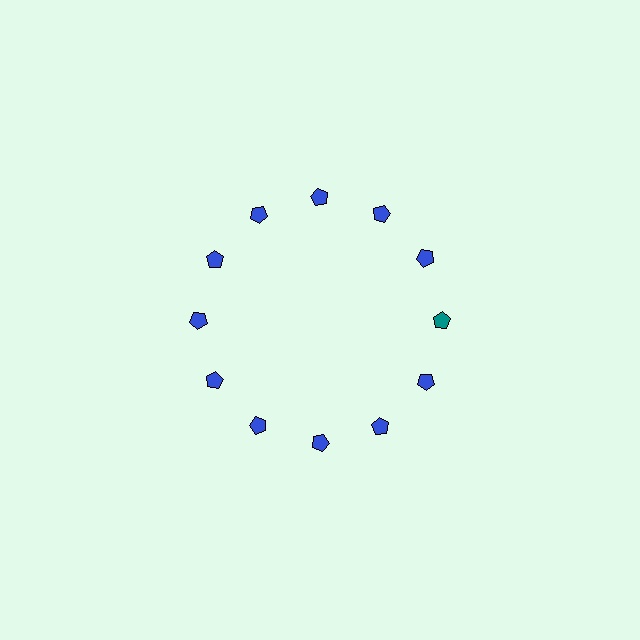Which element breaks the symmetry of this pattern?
The teal pentagon at roughly the 3 o'clock position breaks the symmetry. All other shapes are blue pentagons.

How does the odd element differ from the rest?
It has a different color: teal instead of blue.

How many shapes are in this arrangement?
There are 12 shapes arranged in a ring pattern.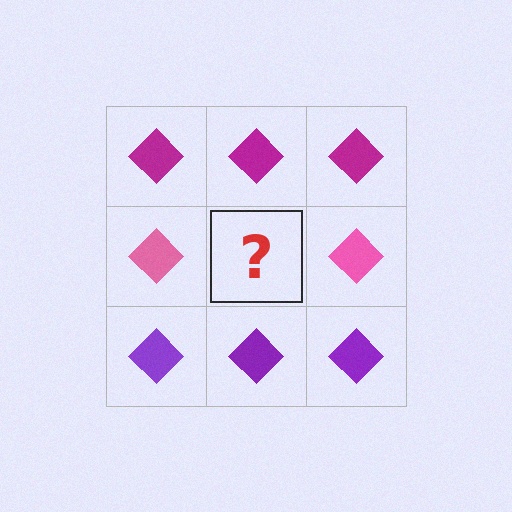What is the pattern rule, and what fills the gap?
The rule is that each row has a consistent color. The gap should be filled with a pink diamond.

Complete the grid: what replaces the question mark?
The question mark should be replaced with a pink diamond.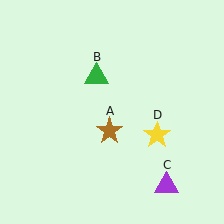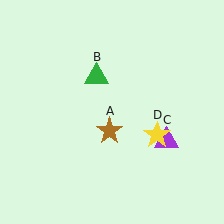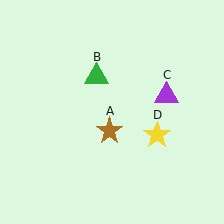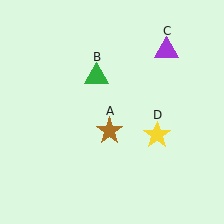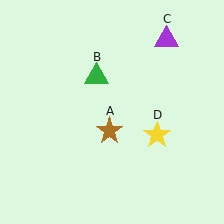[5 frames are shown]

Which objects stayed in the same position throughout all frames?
Brown star (object A) and green triangle (object B) and yellow star (object D) remained stationary.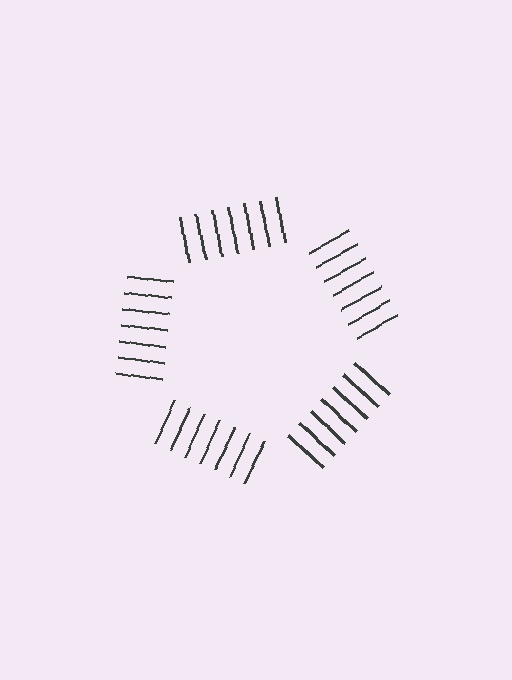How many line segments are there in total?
35 — 7 along each of the 5 edges.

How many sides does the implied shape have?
5 sides — the line-ends trace a pentagon.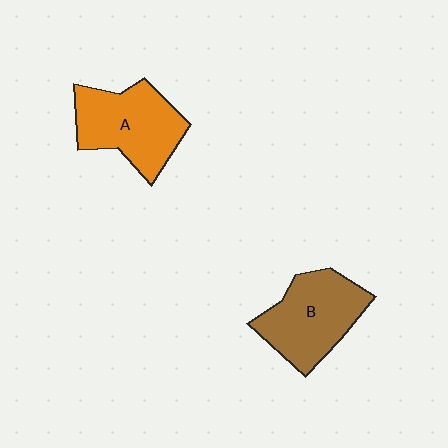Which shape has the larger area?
Shape A (orange).